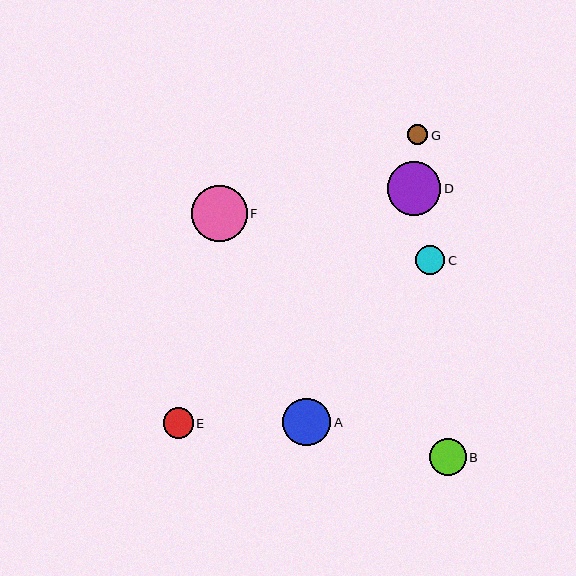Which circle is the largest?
Circle F is the largest with a size of approximately 55 pixels.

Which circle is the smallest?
Circle G is the smallest with a size of approximately 20 pixels.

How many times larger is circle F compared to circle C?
Circle F is approximately 1.9 times the size of circle C.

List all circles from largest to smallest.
From largest to smallest: F, D, A, B, E, C, G.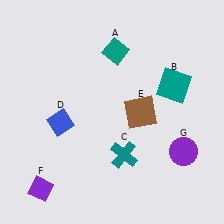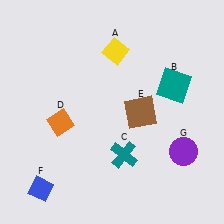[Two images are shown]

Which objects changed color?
A changed from teal to yellow. D changed from blue to orange. F changed from purple to blue.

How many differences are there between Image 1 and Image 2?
There are 3 differences between the two images.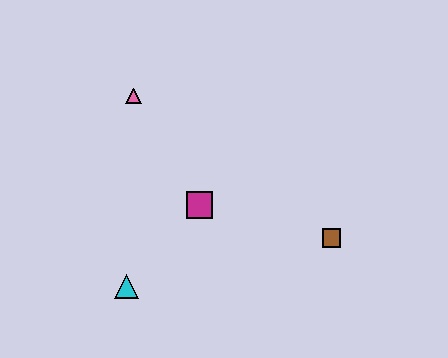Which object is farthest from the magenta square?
The brown square is farthest from the magenta square.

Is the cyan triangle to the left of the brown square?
Yes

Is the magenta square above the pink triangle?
No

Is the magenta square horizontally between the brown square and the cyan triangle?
Yes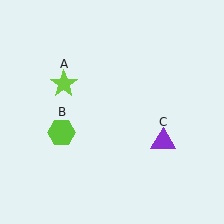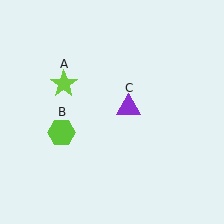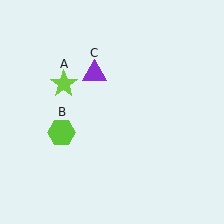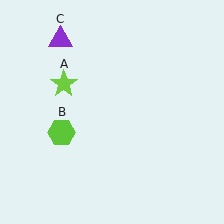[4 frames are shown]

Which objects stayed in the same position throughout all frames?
Lime star (object A) and lime hexagon (object B) remained stationary.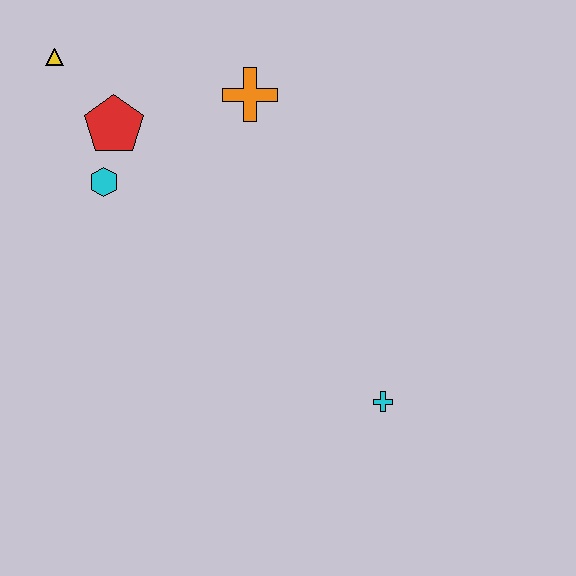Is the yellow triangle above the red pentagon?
Yes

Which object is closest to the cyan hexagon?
The red pentagon is closest to the cyan hexagon.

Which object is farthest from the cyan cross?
The yellow triangle is farthest from the cyan cross.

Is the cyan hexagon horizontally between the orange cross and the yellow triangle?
Yes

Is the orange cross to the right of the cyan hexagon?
Yes